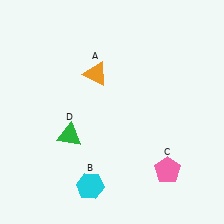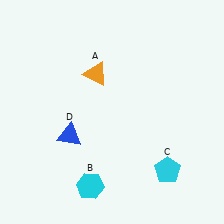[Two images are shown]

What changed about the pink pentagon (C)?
In Image 1, C is pink. In Image 2, it changed to cyan.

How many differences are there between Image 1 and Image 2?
There are 2 differences between the two images.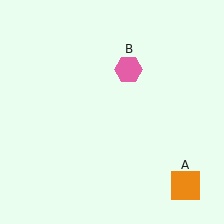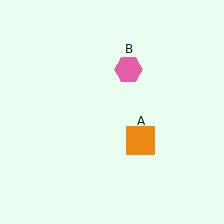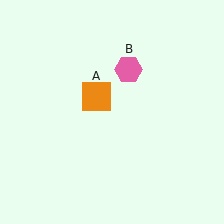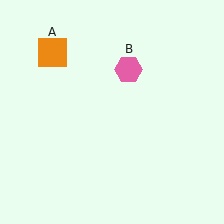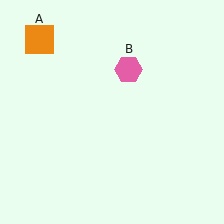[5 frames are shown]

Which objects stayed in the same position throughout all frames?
Pink hexagon (object B) remained stationary.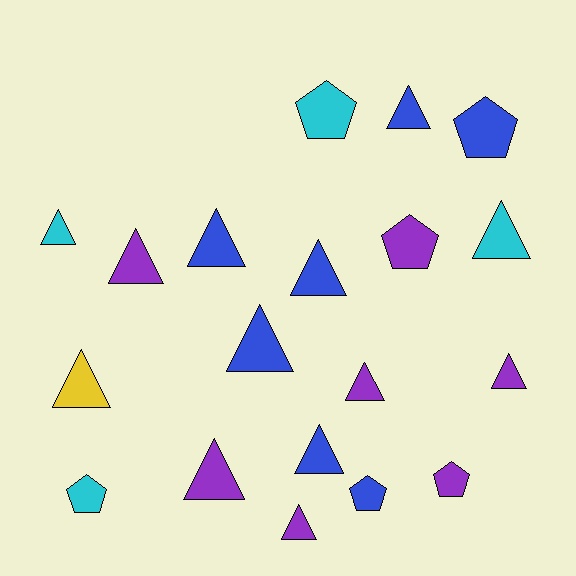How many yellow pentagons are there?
There are no yellow pentagons.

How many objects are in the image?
There are 19 objects.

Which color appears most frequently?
Blue, with 7 objects.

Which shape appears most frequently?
Triangle, with 13 objects.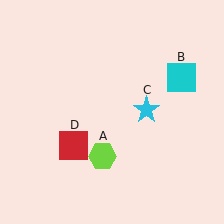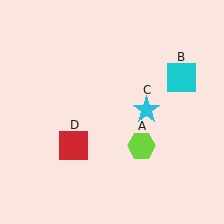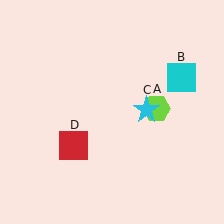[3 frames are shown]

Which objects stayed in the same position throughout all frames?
Cyan square (object B) and cyan star (object C) and red square (object D) remained stationary.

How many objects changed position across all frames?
1 object changed position: lime hexagon (object A).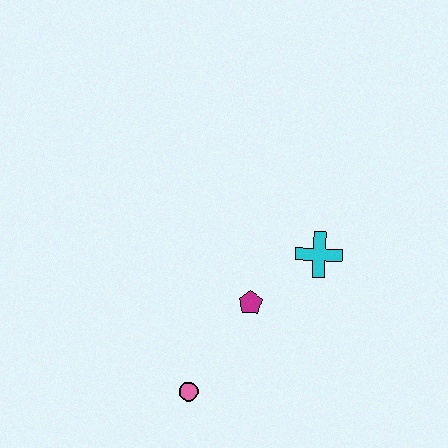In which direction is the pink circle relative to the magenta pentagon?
The pink circle is below the magenta pentagon.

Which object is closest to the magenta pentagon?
The cyan cross is closest to the magenta pentagon.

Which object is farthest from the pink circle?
The cyan cross is farthest from the pink circle.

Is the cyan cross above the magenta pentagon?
Yes